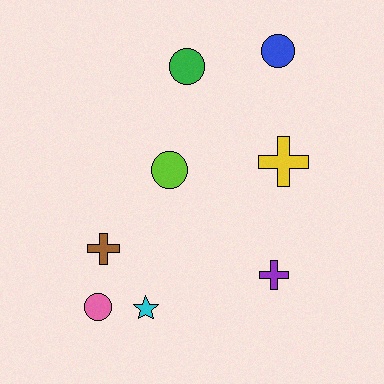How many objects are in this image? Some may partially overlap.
There are 8 objects.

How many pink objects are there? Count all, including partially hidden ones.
There is 1 pink object.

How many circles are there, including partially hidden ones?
There are 4 circles.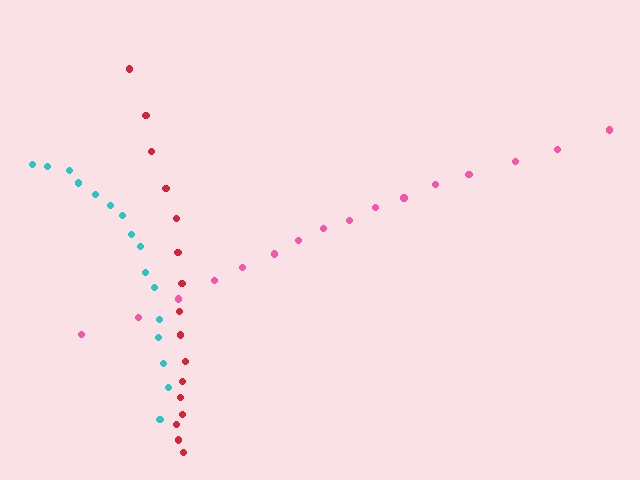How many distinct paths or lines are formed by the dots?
There are 3 distinct paths.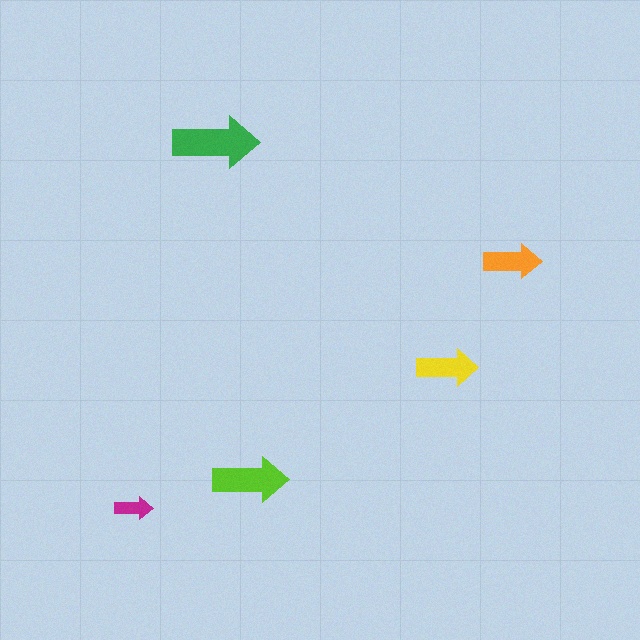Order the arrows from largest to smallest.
the green one, the lime one, the yellow one, the orange one, the magenta one.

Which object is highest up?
The green arrow is topmost.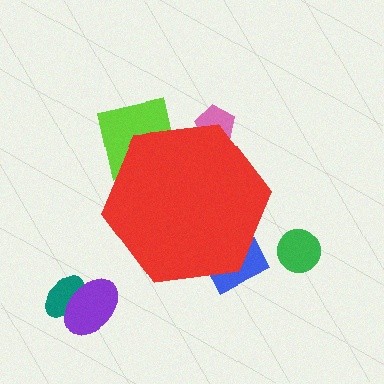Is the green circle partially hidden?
No, the green circle is fully visible.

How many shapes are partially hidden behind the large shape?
3 shapes are partially hidden.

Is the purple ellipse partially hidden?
No, the purple ellipse is fully visible.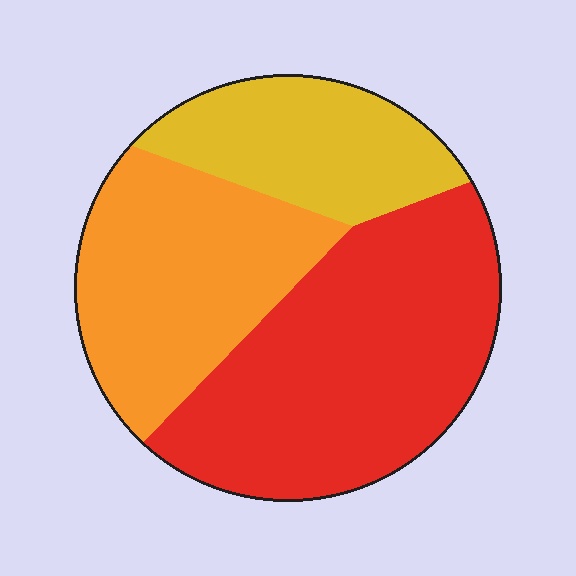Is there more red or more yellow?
Red.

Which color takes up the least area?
Yellow, at roughly 20%.